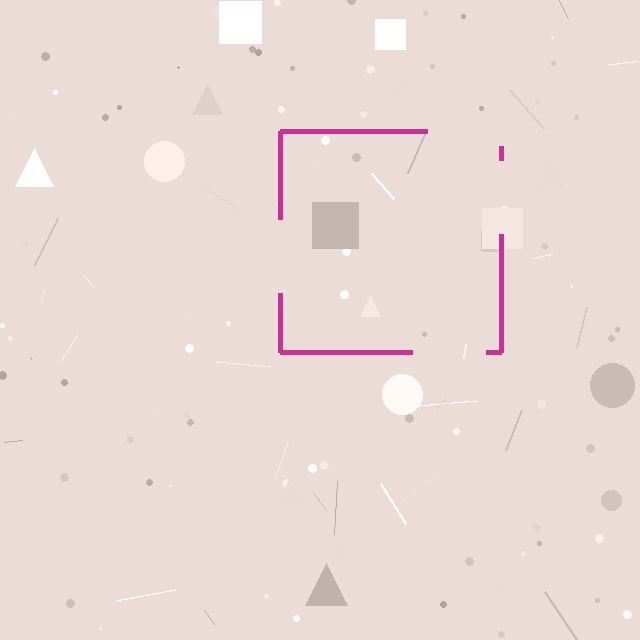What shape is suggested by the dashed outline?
The dashed outline suggests a square.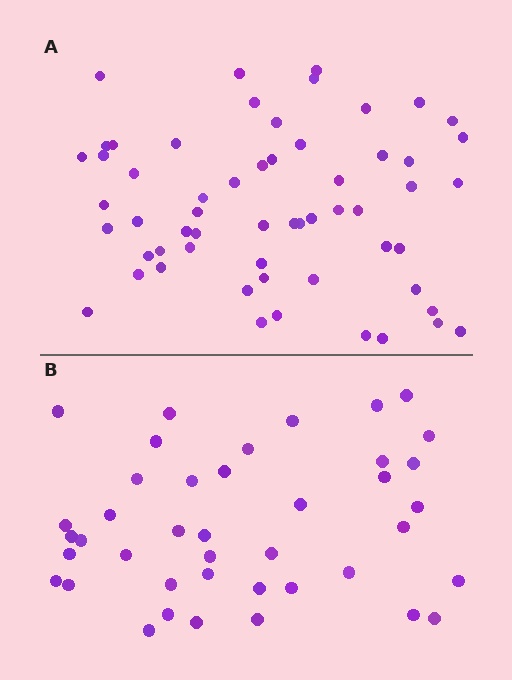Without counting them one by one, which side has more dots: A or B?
Region A (the top region) has more dots.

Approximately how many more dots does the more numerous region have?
Region A has approximately 15 more dots than region B.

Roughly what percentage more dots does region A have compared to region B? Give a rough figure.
About 40% more.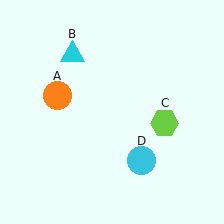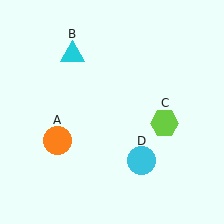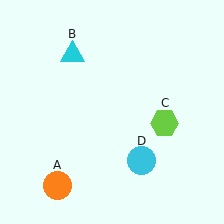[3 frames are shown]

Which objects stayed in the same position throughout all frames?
Cyan triangle (object B) and lime hexagon (object C) and cyan circle (object D) remained stationary.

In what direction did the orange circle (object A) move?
The orange circle (object A) moved down.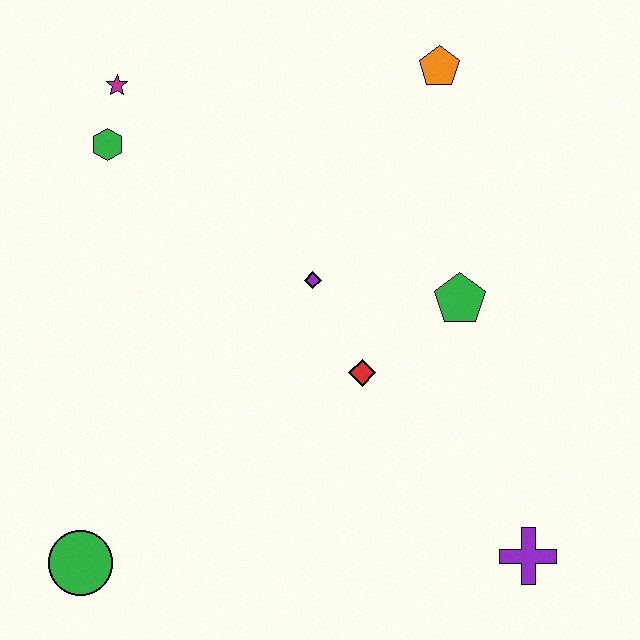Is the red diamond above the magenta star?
No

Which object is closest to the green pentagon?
The red diamond is closest to the green pentagon.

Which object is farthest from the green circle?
The orange pentagon is farthest from the green circle.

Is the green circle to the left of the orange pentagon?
Yes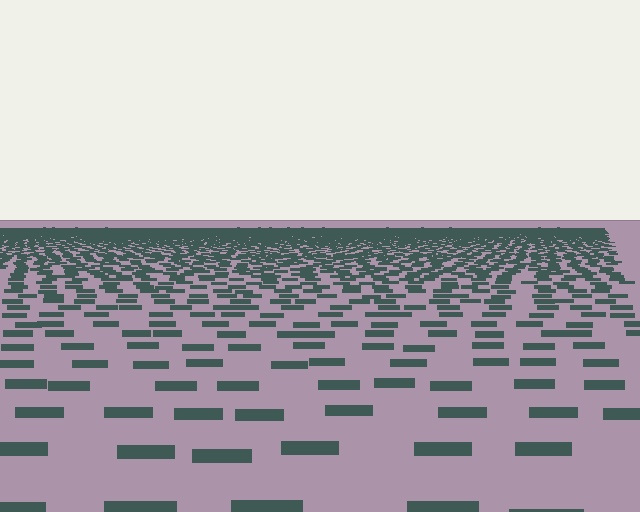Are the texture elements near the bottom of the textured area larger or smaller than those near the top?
Larger. Near the bottom, elements are closer to the viewer and appear at a bigger on-screen size.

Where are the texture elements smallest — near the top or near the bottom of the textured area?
Near the top.